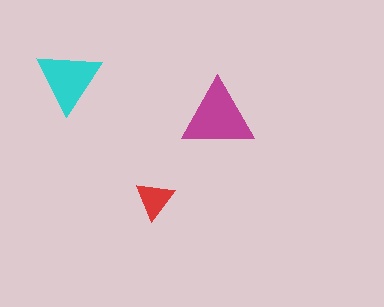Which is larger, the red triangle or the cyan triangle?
The cyan one.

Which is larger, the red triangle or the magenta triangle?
The magenta one.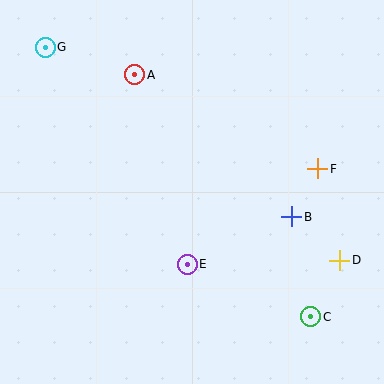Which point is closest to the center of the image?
Point E at (187, 264) is closest to the center.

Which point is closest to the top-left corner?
Point G is closest to the top-left corner.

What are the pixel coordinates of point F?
Point F is at (318, 169).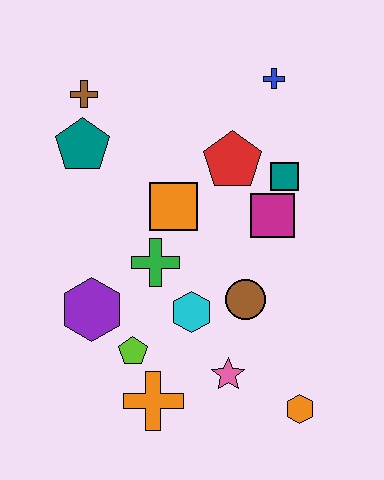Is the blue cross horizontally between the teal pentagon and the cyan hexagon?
No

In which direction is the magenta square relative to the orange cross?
The magenta square is above the orange cross.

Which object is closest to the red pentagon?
The teal square is closest to the red pentagon.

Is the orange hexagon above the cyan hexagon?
No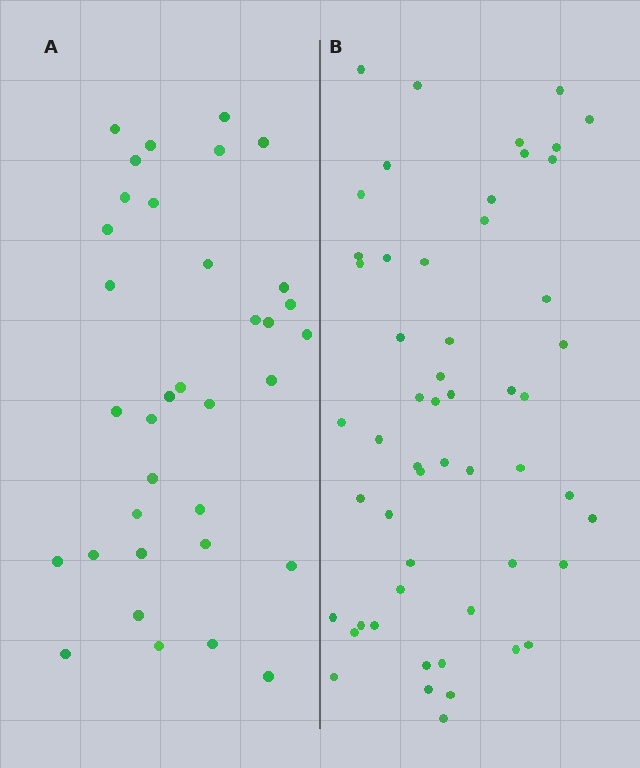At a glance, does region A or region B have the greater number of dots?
Region B (the right region) has more dots.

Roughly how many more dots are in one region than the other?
Region B has approximately 20 more dots than region A.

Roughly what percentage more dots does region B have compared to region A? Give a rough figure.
About 55% more.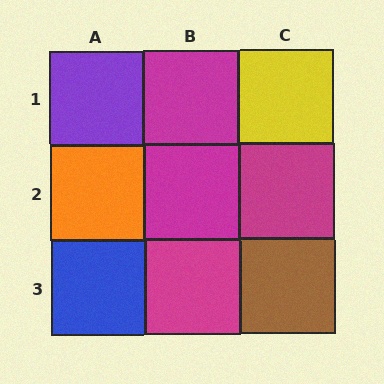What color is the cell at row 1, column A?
Purple.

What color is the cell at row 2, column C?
Magenta.